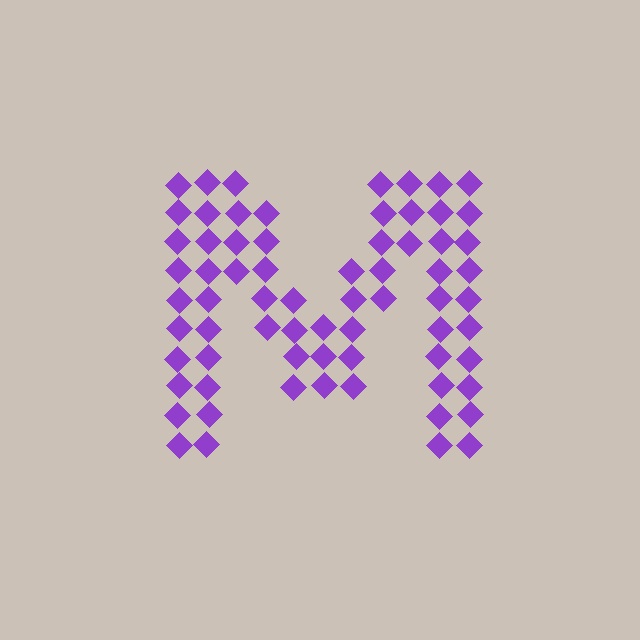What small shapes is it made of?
It is made of small diamonds.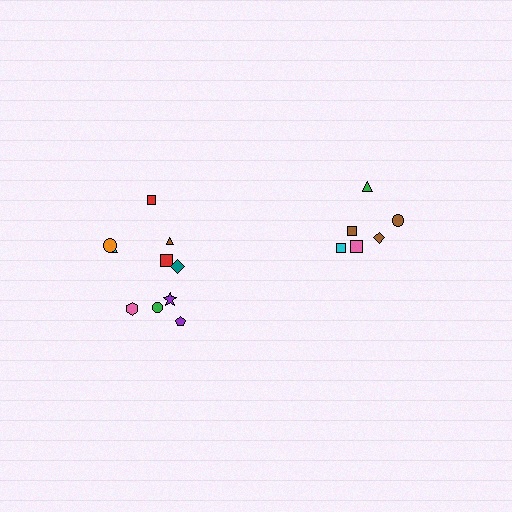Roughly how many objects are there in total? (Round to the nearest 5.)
Roughly 15 objects in total.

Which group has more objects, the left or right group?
The left group.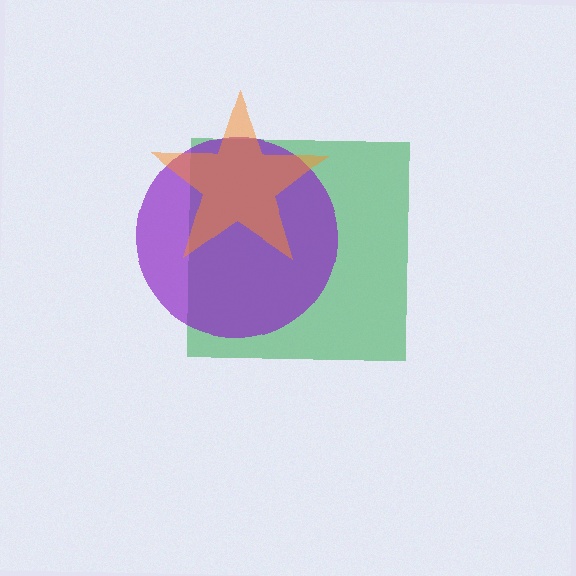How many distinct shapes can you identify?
There are 3 distinct shapes: a green square, a purple circle, an orange star.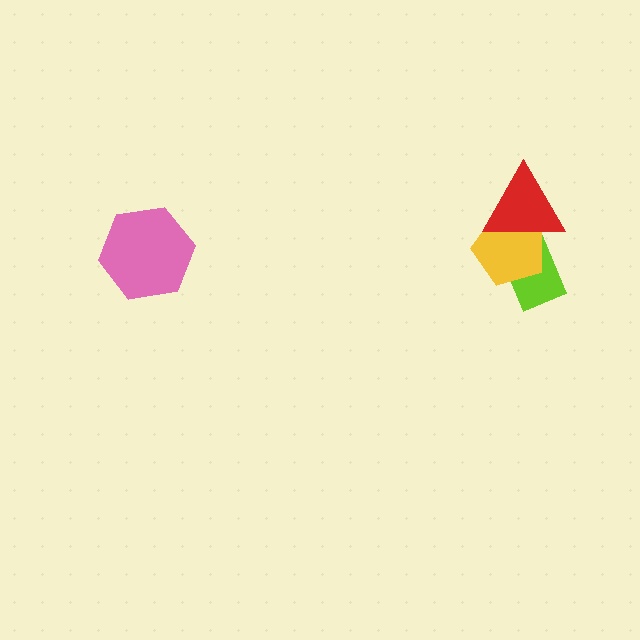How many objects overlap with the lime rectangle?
2 objects overlap with the lime rectangle.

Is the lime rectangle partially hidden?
Yes, it is partially covered by another shape.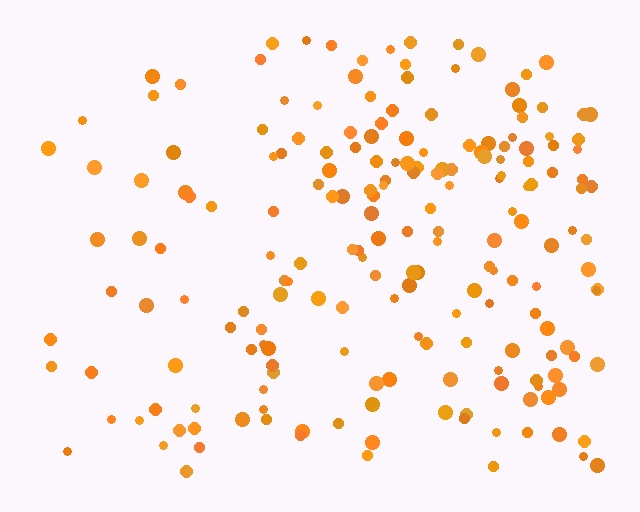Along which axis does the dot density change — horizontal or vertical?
Horizontal.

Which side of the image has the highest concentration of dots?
The right.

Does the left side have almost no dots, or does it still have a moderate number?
Still a moderate number, just noticeably fewer than the right.